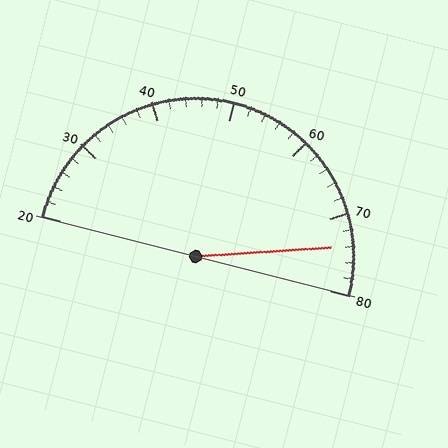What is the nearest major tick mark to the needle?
The nearest major tick mark is 70.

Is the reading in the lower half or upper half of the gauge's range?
The reading is in the upper half of the range (20 to 80).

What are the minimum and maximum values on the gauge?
The gauge ranges from 20 to 80.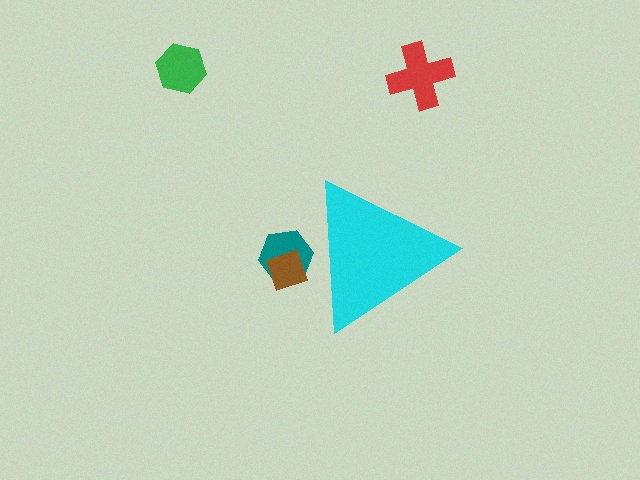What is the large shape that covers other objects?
A cyan triangle.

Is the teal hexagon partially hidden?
Yes, the teal hexagon is partially hidden behind the cyan triangle.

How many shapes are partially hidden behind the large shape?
2 shapes are partially hidden.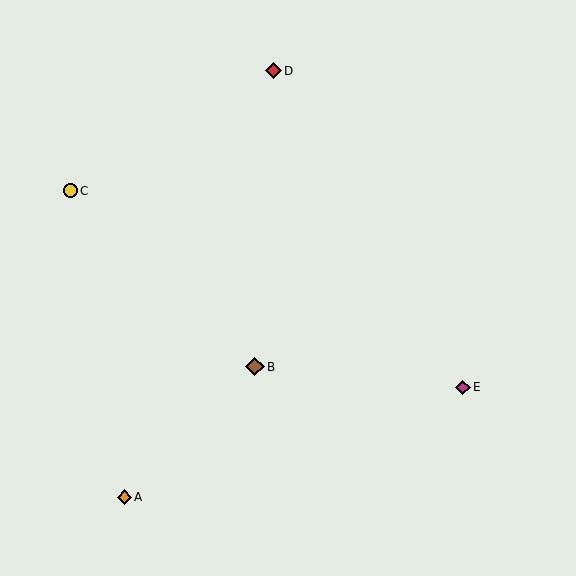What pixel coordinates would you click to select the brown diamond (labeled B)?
Click at (255, 367) to select the brown diamond B.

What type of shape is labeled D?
Shape D is a red diamond.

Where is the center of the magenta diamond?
The center of the magenta diamond is at (463, 387).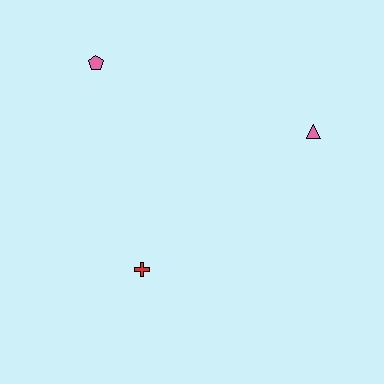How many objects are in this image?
There are 3 objects.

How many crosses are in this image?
There is 1 cross.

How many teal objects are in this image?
There are no teal objects.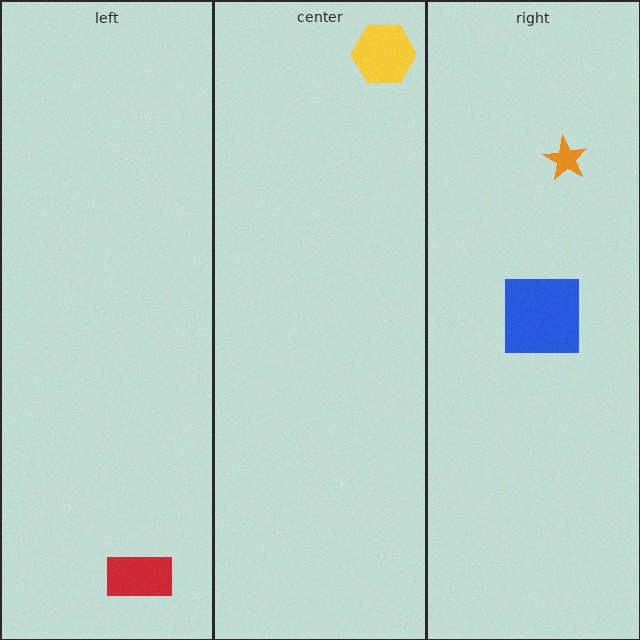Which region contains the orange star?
The right region.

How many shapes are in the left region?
1.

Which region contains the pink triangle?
The right region.